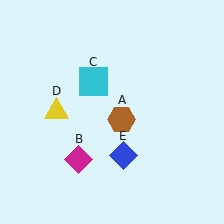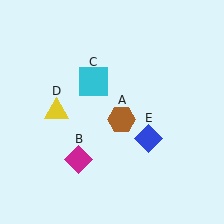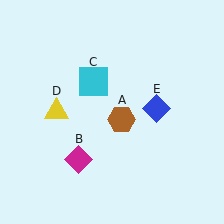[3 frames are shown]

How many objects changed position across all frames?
1 object changed position: blue diamond (object E).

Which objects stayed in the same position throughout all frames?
Brown hexagon (object A) and magenta diamond (object B) and cyan square (object C) and yellow triangle (object D) remained stationary.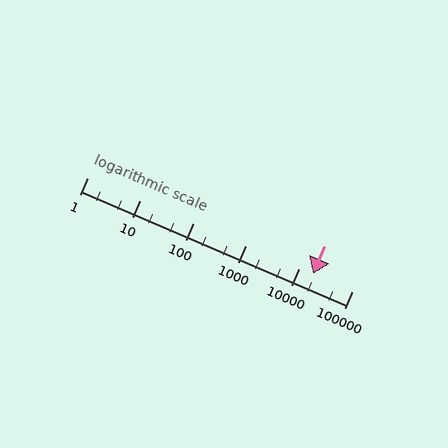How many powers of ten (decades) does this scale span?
The scale spans 5 decades, from 1 to 100000.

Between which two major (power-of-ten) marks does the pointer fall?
The pointer is between 10000 and 100000.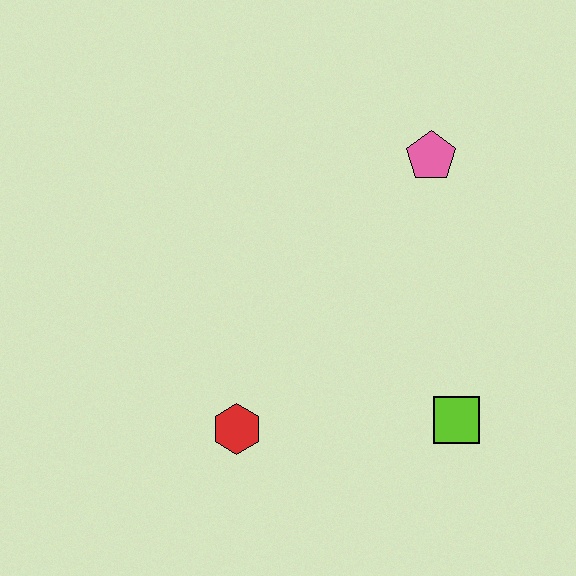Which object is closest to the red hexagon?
The lime square is closest to the red hexagon.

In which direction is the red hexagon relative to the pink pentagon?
The red hexagon is below the pink pentagon.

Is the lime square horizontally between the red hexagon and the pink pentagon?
No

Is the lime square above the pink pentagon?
No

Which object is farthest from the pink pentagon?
The red hexagon is farthest from the pink pentagon.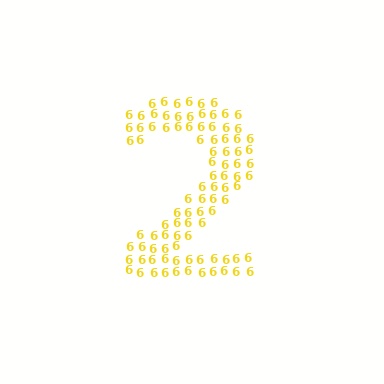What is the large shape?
The large shape is the digit 2.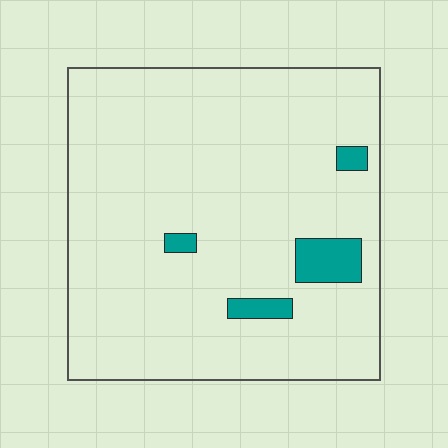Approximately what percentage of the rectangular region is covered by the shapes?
Approximately 5%.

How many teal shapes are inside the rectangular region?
4.